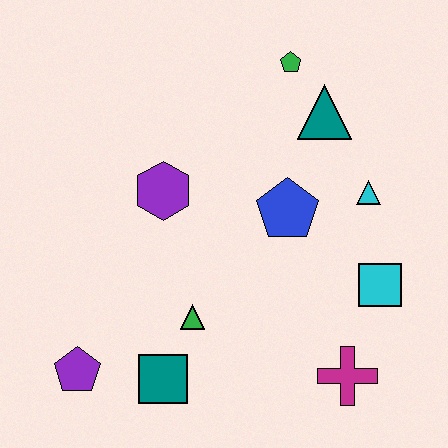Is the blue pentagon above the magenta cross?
Yes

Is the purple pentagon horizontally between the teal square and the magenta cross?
No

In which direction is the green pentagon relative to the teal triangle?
The green pentagon is above the teal triangle.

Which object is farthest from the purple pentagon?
The green pentagon is farthest from the purple pentagon.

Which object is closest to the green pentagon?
The teal triangle is closest to the green pentagon.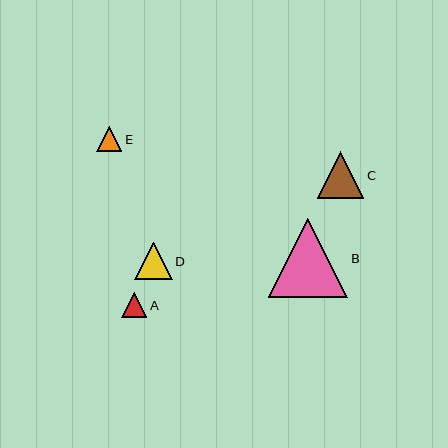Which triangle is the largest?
Triangle B is the largest with a size of approximately 79 pixels.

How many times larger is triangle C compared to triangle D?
Triangle C is approximately 1.2 times the size of triangle D.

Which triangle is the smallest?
Triangle A is the smallest with a size of approximately 25 pixels.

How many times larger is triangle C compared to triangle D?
Triangle C is approximately 1.2 times the size of triangle D.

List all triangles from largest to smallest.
From largest to smallest: B, C, D, E, A.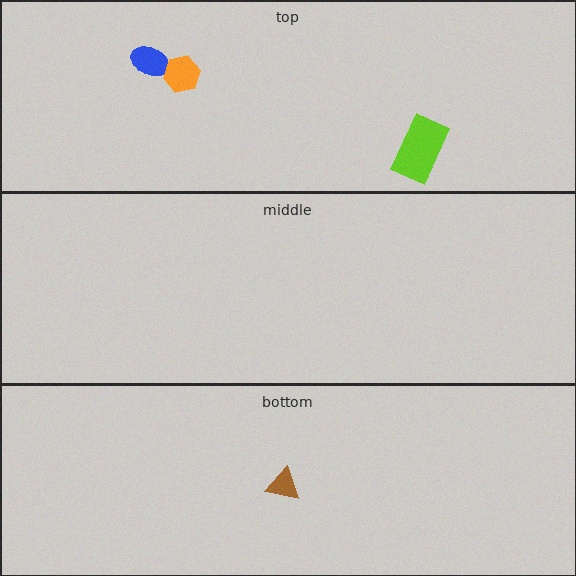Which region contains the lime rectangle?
The top region.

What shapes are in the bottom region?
The brown triangle.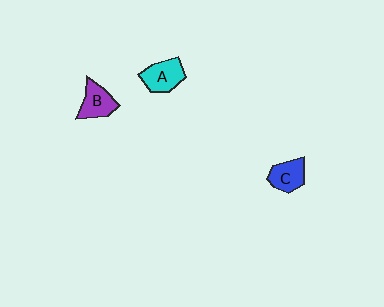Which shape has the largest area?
Shape A (cyan).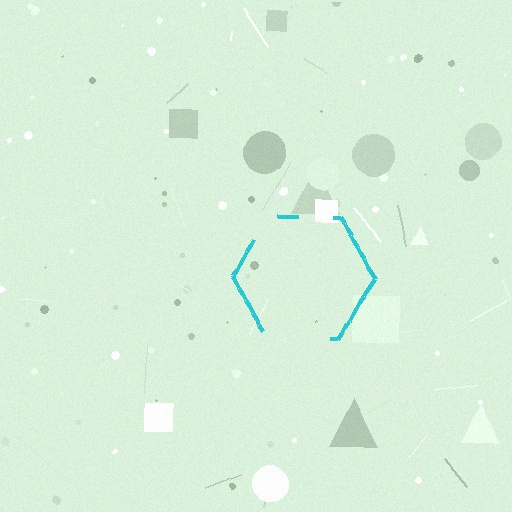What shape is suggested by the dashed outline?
The dashed outline suggests a hexagon.